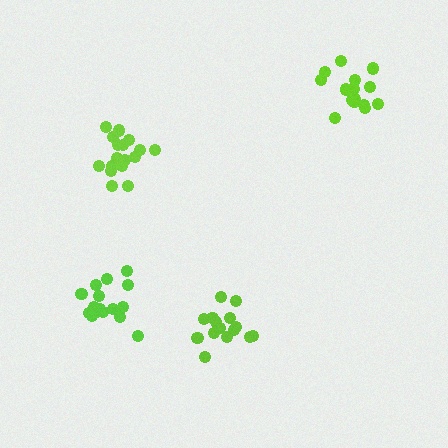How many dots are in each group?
Group 1: 17 dots, Group 2: 16 dots, Group 3: 15 dots, Group 4: 15 dots (63 total).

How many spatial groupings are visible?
There are 4 spatial groupings.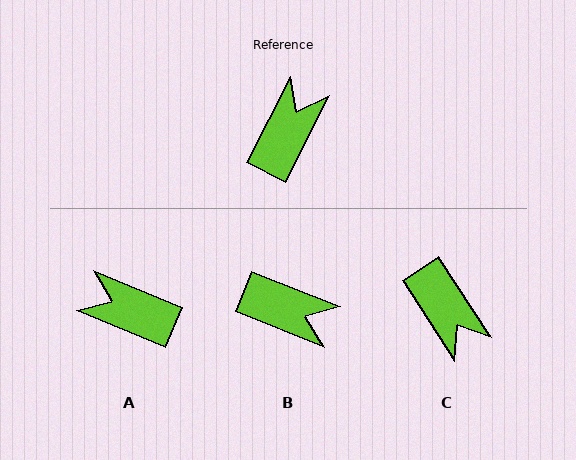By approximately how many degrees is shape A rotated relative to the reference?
Approximately 94 degrees counter-clockwise.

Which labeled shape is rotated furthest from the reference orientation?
C, about 120 degrees away.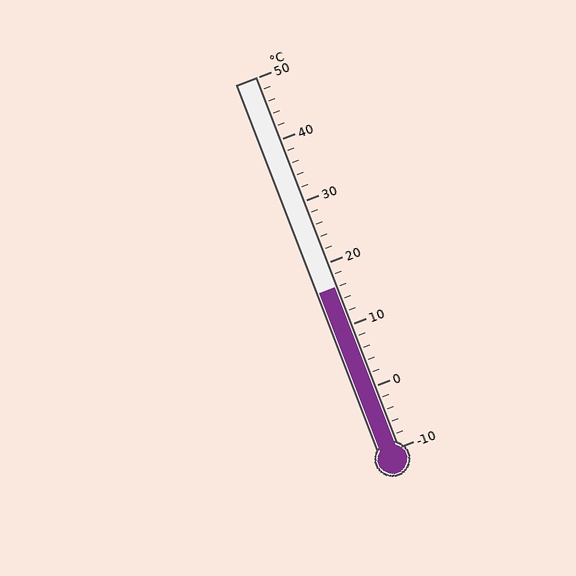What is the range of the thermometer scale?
The thermometer scale ranges from -10°C to 50°C.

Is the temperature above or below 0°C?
The temperature is above 0°C.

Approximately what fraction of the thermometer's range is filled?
The thermometer is filled to approximately 45% of its range.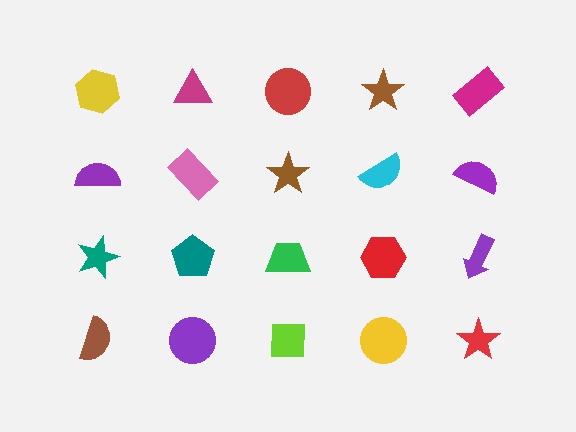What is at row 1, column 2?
A magenta triangle.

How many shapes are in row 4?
5 shapes.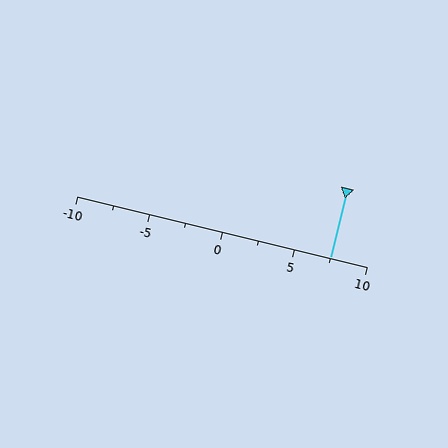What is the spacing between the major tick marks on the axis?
The major ticks are spaced 5 apart.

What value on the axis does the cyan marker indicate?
The marker indicates approximately 7.5.